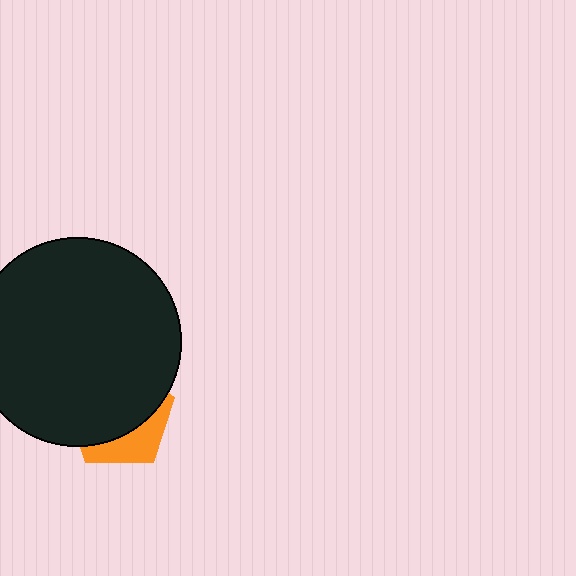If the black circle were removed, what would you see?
You would see the complete orange pentagon.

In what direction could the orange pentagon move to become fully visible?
The orange pentagon could move down. That would shift it out from behind the black circle entirely.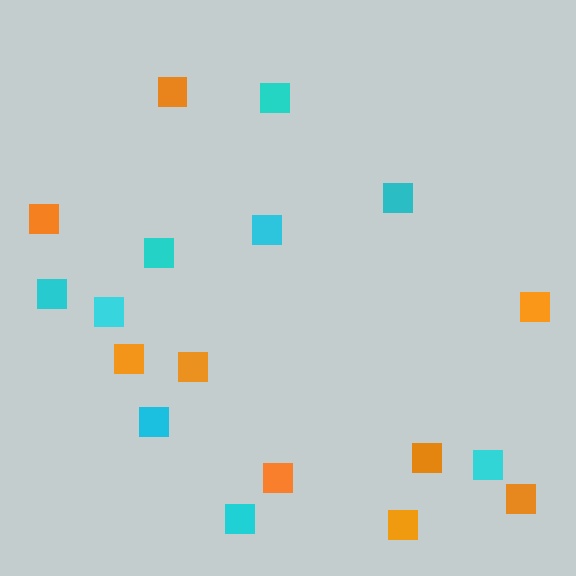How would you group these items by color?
There are 2 groups: one group of cyan squares (9) and one group of orange squares (9).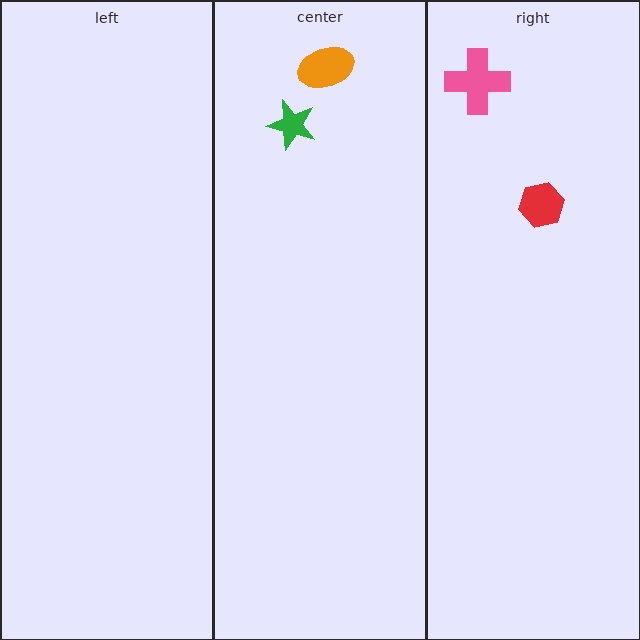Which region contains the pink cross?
The right region.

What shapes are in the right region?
The pink cross, the red hexagon.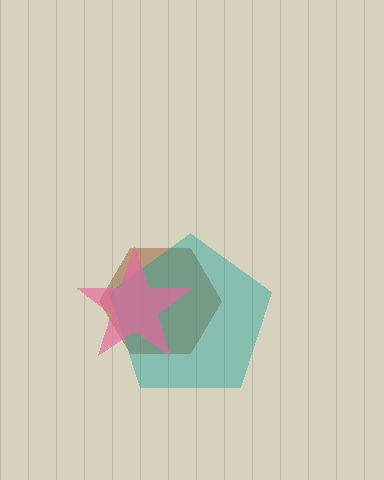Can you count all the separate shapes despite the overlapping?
Yes, there are 3 separate shapes.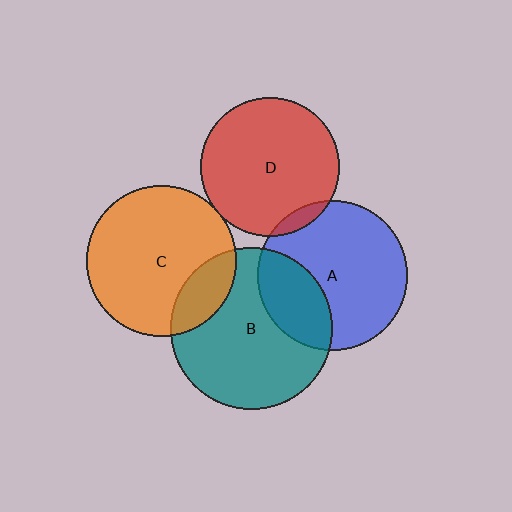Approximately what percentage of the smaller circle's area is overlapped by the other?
Approximately 5%.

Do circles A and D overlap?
Yes.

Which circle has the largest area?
Circle B (teal).